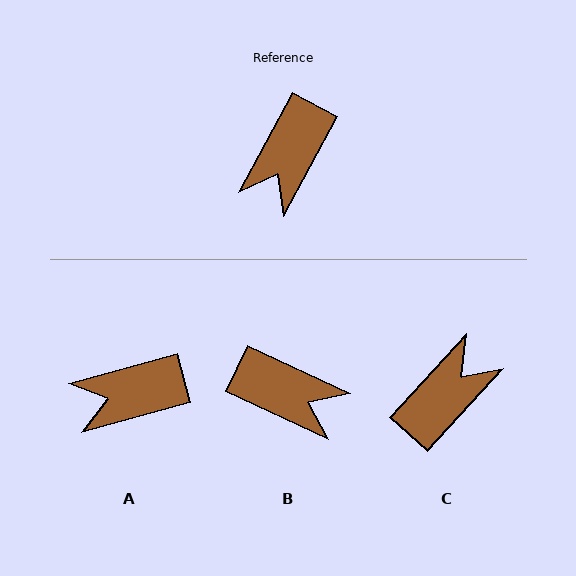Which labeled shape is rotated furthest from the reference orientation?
C, about 165 degrees away.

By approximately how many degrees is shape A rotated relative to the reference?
Approximately 47 degrees clockwise.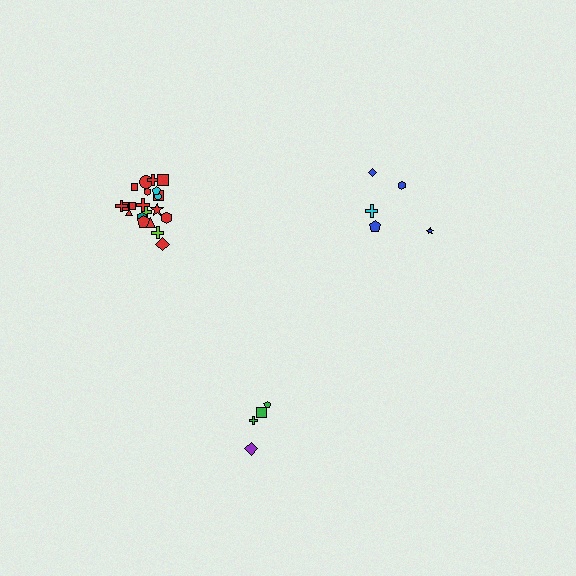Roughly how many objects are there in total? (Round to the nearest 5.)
Roughly 30 objects in total.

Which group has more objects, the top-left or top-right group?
The top-left group.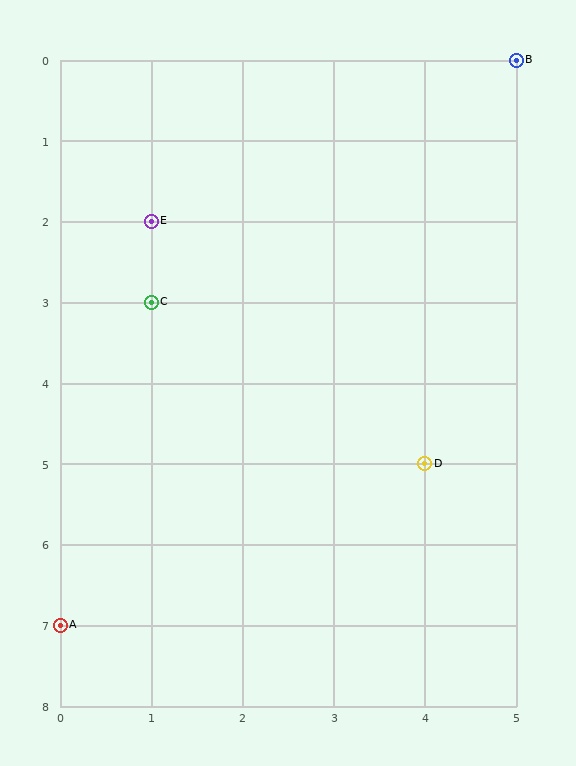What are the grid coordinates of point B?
Point B is at grid coordinates (5, 0).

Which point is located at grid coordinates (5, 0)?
Point B is at (5, 0).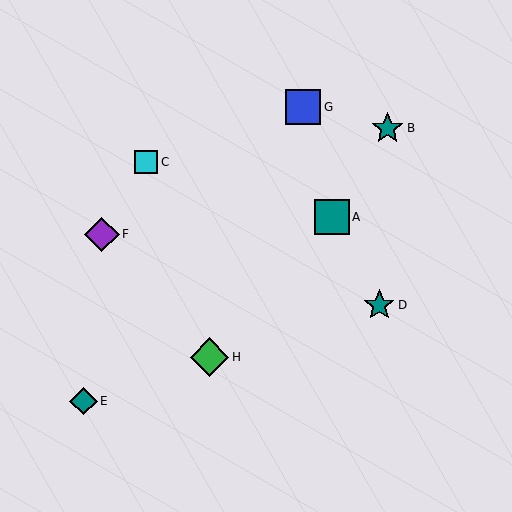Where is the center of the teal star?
The center of the teal star is at (388, 128).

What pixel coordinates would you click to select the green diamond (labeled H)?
Click at (210, 357) to select the green diamond H.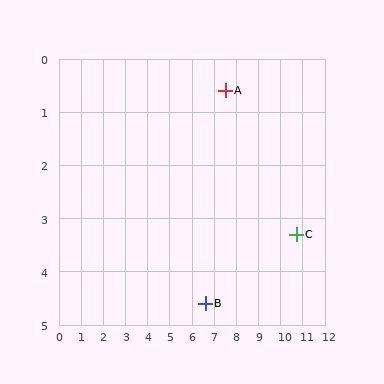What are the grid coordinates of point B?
Point B is at approximately (6.6, 4.6).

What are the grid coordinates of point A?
Point A is at approximately (7.5, 0.6).